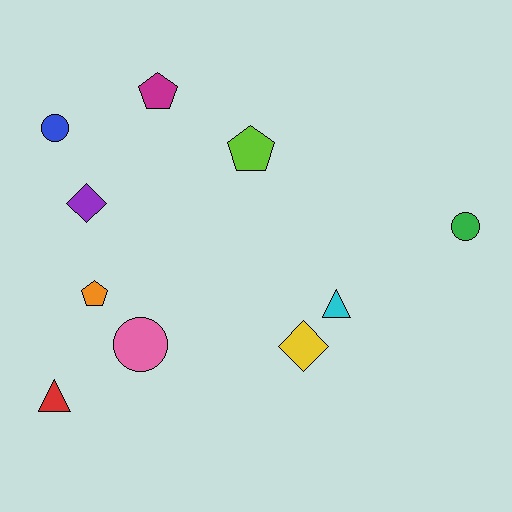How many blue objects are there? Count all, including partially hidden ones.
There is 1 blue object.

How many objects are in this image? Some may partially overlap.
There are 10 objects.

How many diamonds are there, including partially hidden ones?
There are 2 diamonds.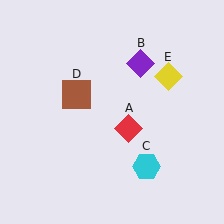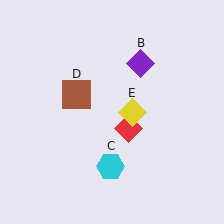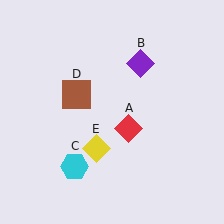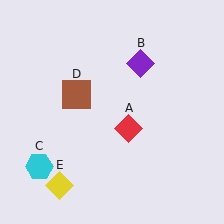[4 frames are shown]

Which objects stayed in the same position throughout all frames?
Red diamond (object A) and purple diamond (object B) and brown square (object D) remained stationary.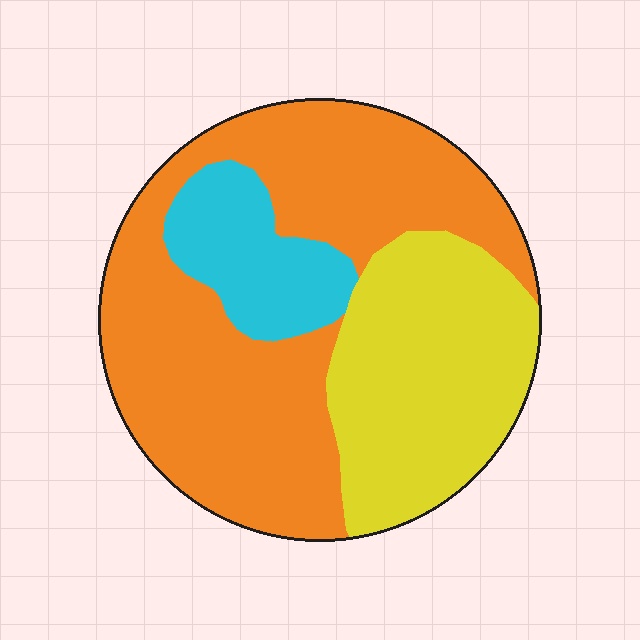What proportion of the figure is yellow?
Yellow takes up between a sixth and a third of the figure.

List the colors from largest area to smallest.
From largest to smallest: orange, yellow, cyan.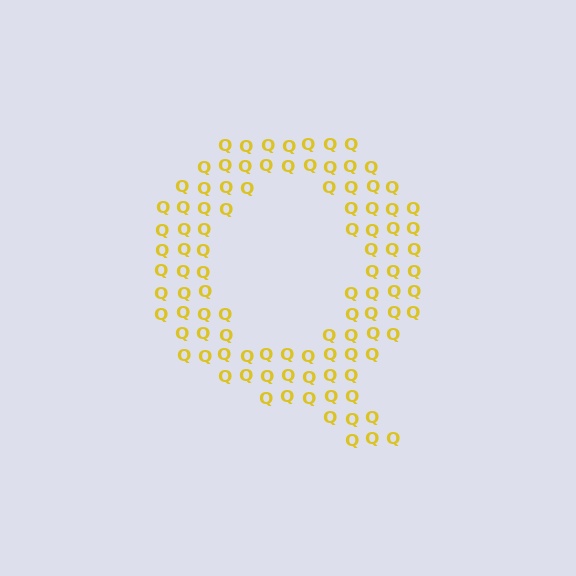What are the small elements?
The small elements are letter Q's.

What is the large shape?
The large shape is the letter Q.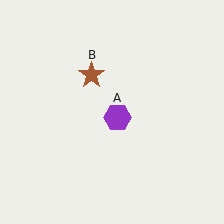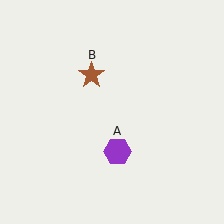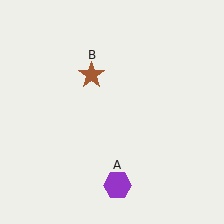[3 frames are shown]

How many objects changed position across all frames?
1 object changed position: purple hexagon (object A).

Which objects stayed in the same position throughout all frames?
Brown star (object B) remained stationary.